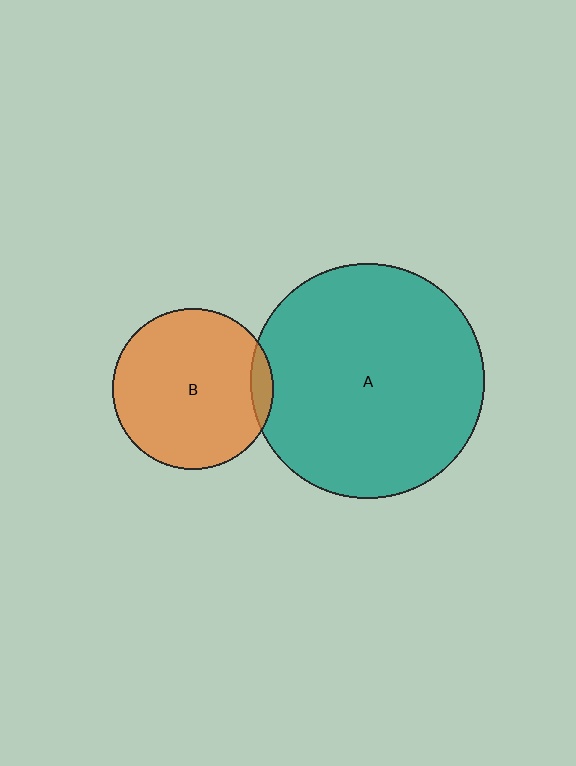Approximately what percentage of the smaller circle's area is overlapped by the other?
Approximately 5%.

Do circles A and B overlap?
Yes.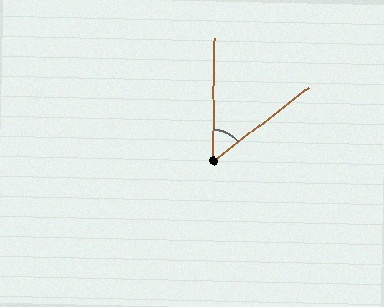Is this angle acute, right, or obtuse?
It is acute.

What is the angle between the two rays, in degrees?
Approximately 52 degrees.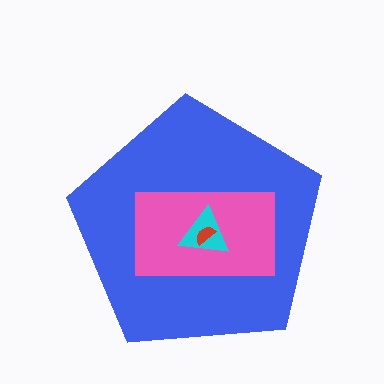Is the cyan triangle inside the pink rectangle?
Yes.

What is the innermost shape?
The red semicircle.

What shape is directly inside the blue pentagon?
The pink rectangle.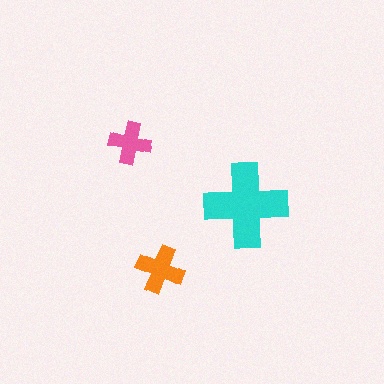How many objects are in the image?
There are 3 objects in the image.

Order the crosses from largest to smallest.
the cyan one, the orange one, the pink one.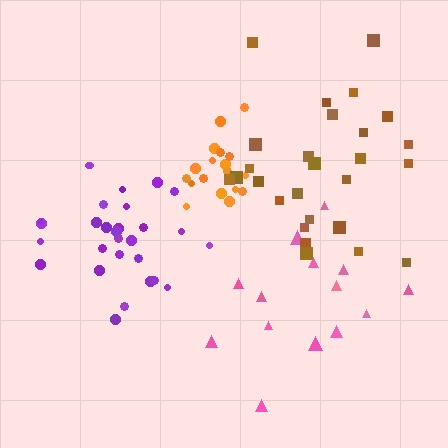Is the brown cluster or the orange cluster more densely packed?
Orange.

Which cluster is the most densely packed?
Orange.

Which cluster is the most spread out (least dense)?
Pink.